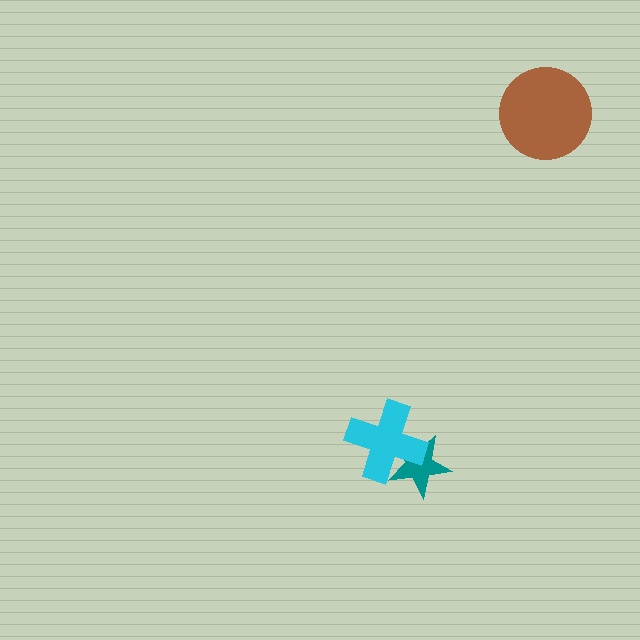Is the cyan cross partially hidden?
No, no other shape covers it.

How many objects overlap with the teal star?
1 object overlaps with the teal star.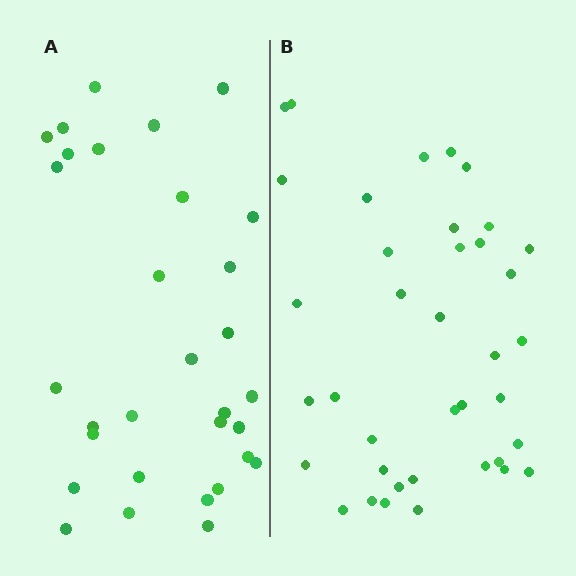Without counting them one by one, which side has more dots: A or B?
Region B (the right region) has more dots.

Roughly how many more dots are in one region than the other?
Region B has roughly 8 or so more dots than region A.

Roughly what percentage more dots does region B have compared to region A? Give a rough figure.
About 25% more.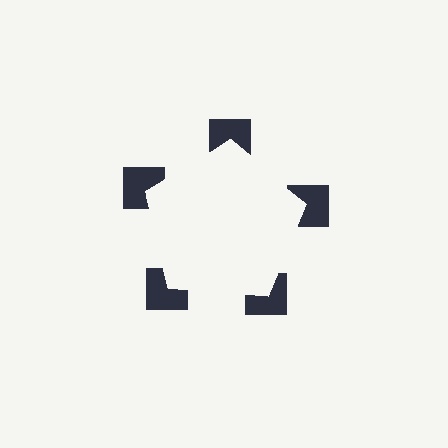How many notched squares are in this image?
There are 5 — one at each vertex of the illusory pentagon.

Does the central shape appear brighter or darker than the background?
It typically appears slightly brighter than the background, even though no actual brightness change is drawn.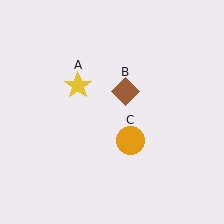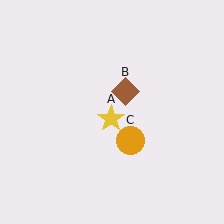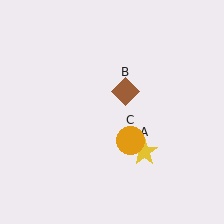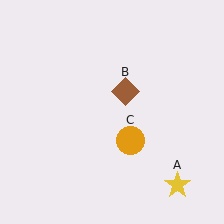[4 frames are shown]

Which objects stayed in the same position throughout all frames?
Brown diamond (object B) and orange circle (object C) remained stationary.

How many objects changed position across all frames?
1 object changed position: yellow star (object A).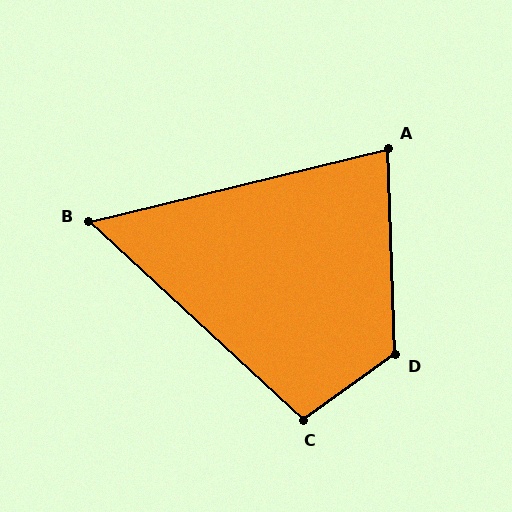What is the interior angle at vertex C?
Approximately 102 degrees (obtuse).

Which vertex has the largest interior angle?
D, at approximately 124 degrees.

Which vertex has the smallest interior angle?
B, at approximately 56 degrees.